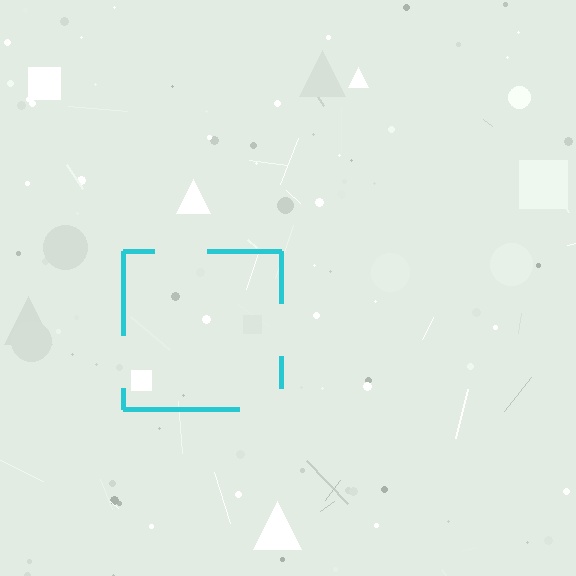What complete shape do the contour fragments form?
The contour fragments form a square.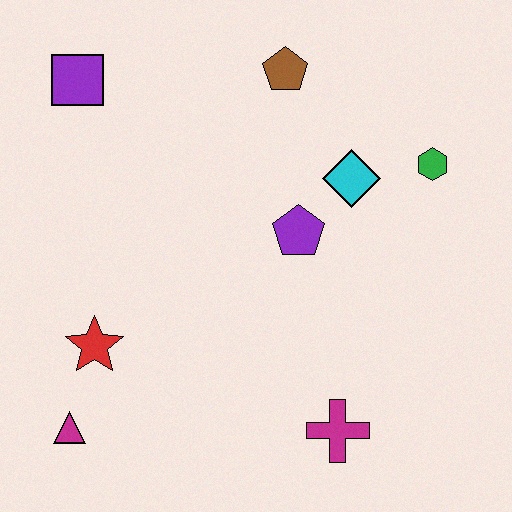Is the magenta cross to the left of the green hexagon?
Yes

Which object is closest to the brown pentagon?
The cyan diamond is closest to the brown pentagon.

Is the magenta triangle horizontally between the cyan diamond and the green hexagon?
No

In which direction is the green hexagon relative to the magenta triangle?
The green hexagon is to the right of the magenta triangle.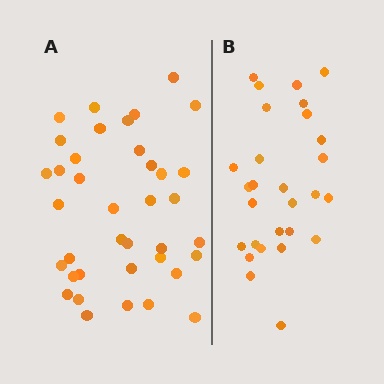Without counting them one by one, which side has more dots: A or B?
Region A (the left region) has more dots.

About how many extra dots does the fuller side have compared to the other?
Region A has roughly 10 or so more dots than region B.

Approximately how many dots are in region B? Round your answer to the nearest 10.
About 30 dots. (The exact count is 28, which rounds to 30.)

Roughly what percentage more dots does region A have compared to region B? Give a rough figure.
About 35% more.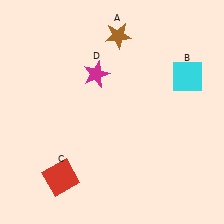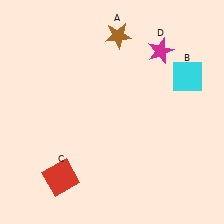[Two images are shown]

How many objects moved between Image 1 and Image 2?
1 object moved between the two images.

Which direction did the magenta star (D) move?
The magenta star (D) moved right.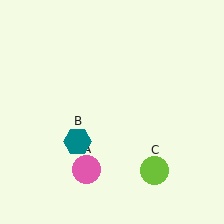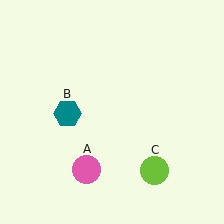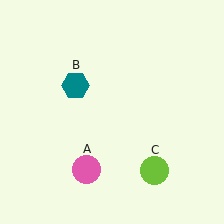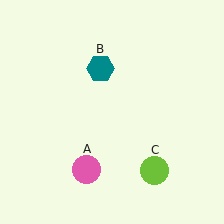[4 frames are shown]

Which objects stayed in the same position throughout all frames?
Pink circle (object A) and lime circle (object C) remained stationary.